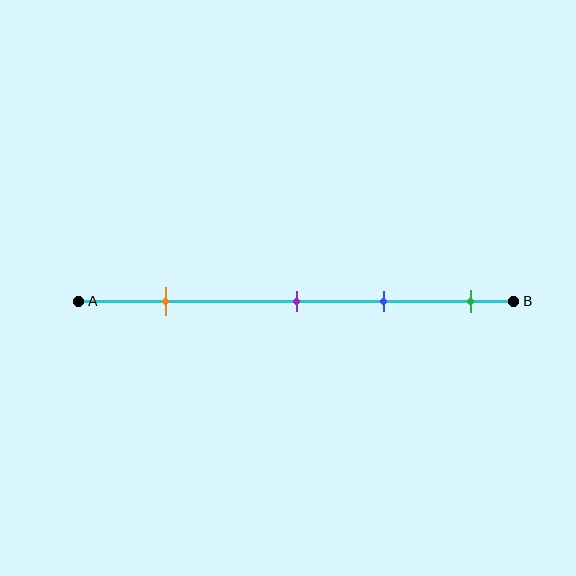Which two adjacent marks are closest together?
The purple and blue marks are the closest adjacent pair.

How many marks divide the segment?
There are 4 marks dividing the segment.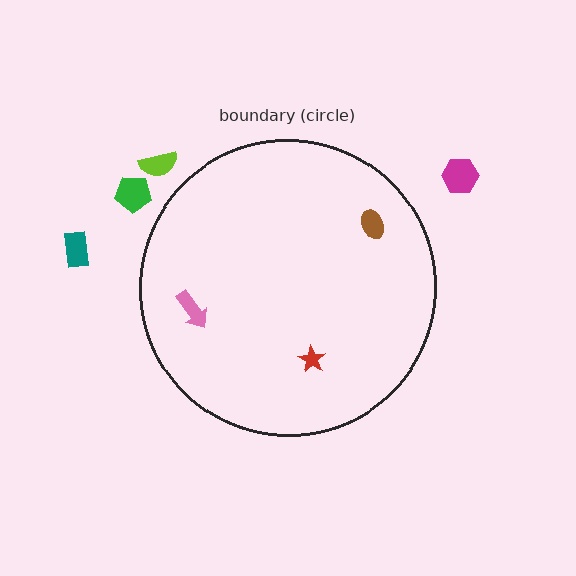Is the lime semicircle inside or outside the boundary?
Outside.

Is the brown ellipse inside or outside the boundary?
Inside.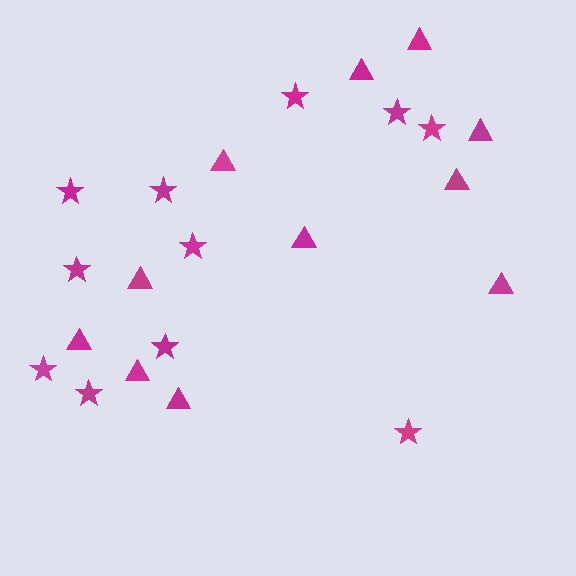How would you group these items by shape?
There are 2 groups: one group of triangles (11) and one group of stars (11).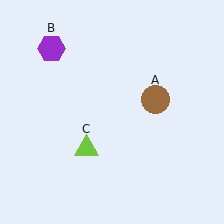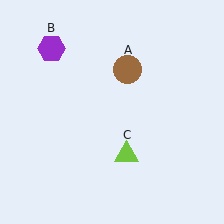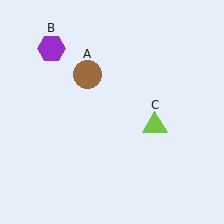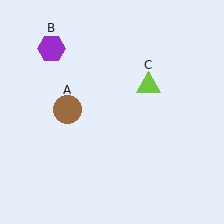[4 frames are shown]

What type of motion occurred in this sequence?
The brown circle (object A), lime triangle (object C) rotated counterclockwise around the center of the scene.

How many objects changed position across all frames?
2 objects changed position: brown circle (object A), lime triangle (object C).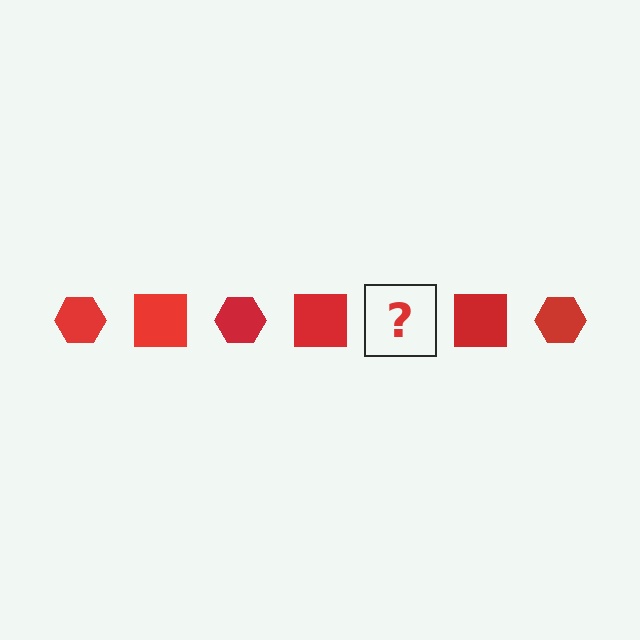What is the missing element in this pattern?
The missing element is a red hexagon.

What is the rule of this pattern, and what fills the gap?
The rule is that the pattern cycles through hexagon, square shapes in red. The gap should be filled with a red hexagon.